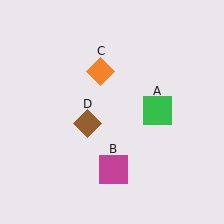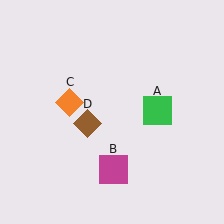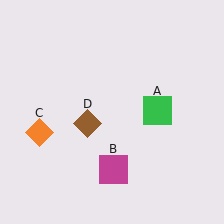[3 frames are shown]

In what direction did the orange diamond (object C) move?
The orange diamond (object C) moved down and to the left.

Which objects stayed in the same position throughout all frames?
Green square (object A) and magenta square (object B) and brown diamond (object D) remained stationary.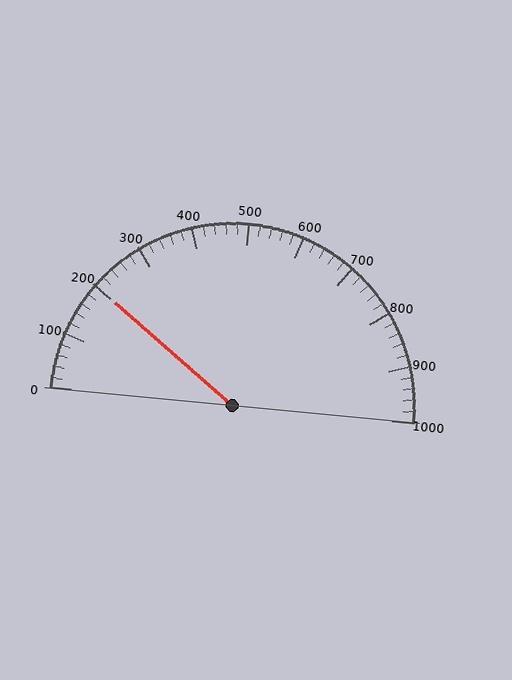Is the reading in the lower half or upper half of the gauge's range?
The reading is in the lower half of the range (0 to 1000).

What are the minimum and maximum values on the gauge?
The gauge ranges from 0 to 1000.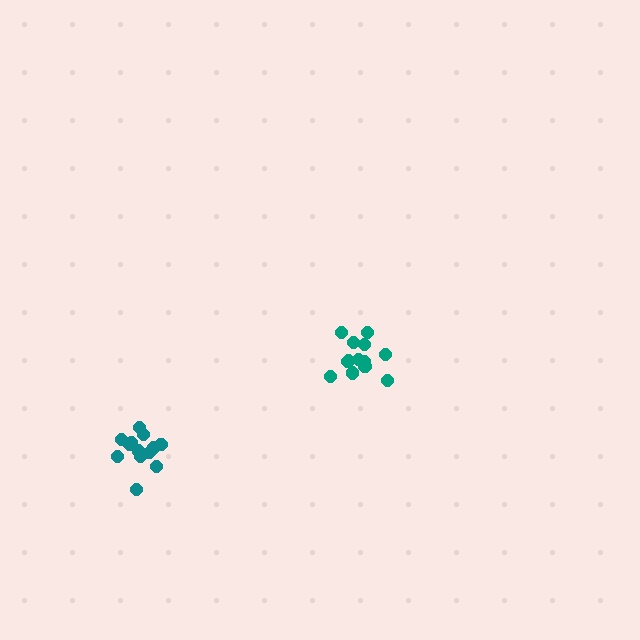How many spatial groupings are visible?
There are 2 spatial groupings.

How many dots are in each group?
Group 1: 13 dots, Group 2: 13 dots (26 total).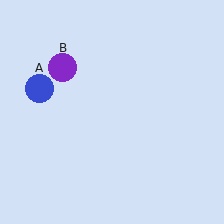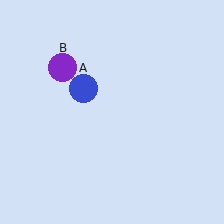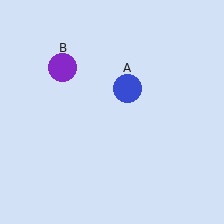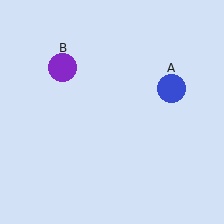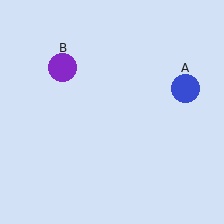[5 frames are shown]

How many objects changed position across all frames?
1 object changed position: blue circle (object A).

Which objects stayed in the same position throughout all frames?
Purple circle (object B) remained stationary.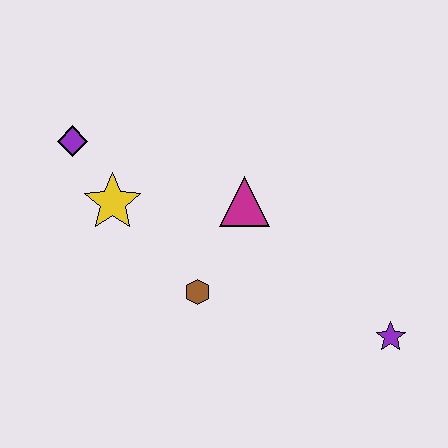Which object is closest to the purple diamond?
The yellow star is closest to the purple diamond.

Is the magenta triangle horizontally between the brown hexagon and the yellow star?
No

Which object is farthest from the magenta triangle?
The purple star is farthest from the magenta triangle.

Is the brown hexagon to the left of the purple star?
Yes